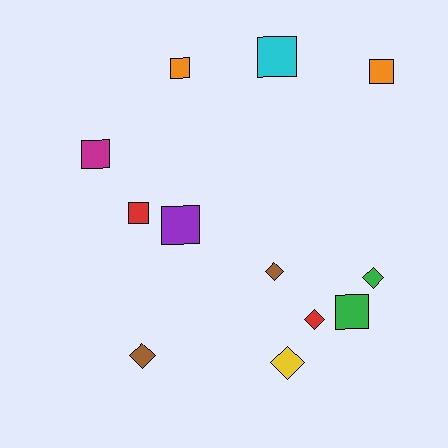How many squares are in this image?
There are 7 squares.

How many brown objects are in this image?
There are 2 brown objects.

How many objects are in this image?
There are 12 objects.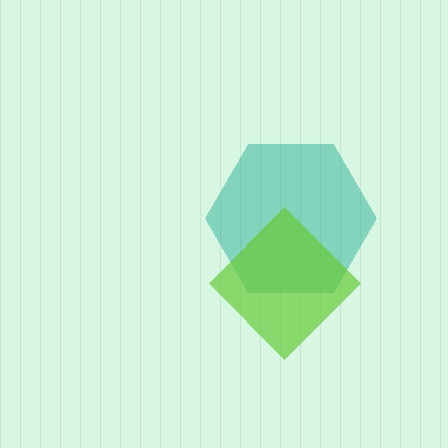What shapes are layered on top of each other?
The layered shapes are: a teal hexagon, a lime diamond.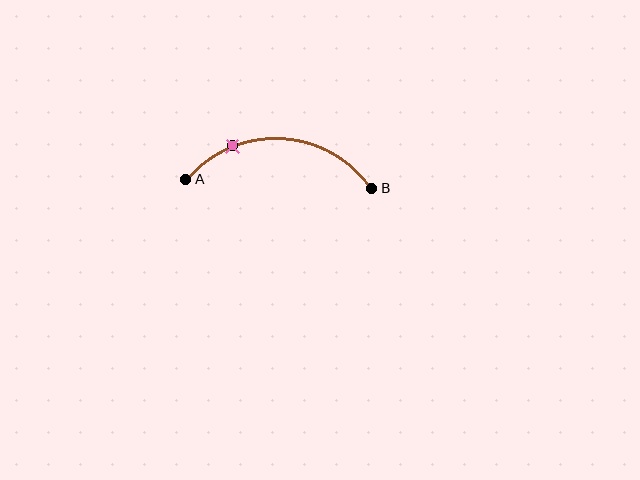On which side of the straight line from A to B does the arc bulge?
The arc bulges above the straight line connecting A and B.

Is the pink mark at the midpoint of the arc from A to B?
No. The pink mark lies on the arc but is closer to endpoint A. The arc midpoint would be at the point on the curve equidistant along the arc from both A and B.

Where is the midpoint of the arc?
The arc midpoint is the point on the curve farthest from the straight line joining A and B. It sits above that line.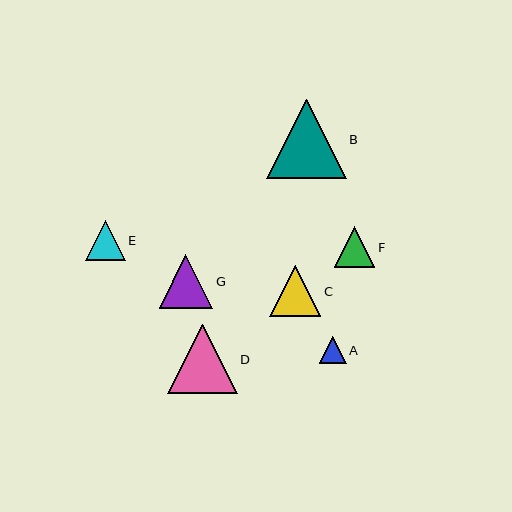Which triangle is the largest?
Triangle B is the largest with a size of approximately 80 pixels.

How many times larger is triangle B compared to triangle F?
Triangle B is approximately 2.0 times the size of triangle F.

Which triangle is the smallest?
Triangle A is the smallest with a size of approximately 27 pixels.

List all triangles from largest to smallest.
From largest to smallest: B, D, G, C, F, E, A.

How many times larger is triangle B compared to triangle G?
Triangle B is approximately 1.5 times the size of triangle G.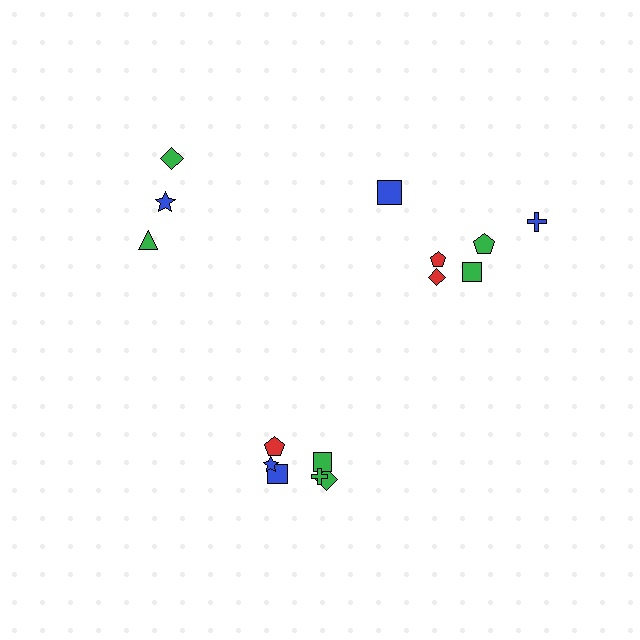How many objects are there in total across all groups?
There are 15 objects.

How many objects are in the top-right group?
There are 6 objects.